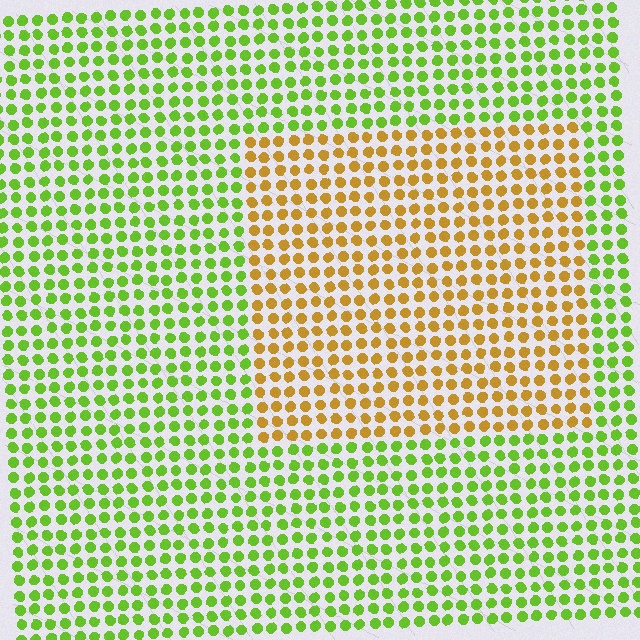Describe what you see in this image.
The image is filled with small lime elements in a uniform arrangement. A rectangle-shaped region is visible where the elements are tinted to a slightly different hue, forming a subtle color boundary.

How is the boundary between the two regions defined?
The boundary is defined purely by a slight shift in hue (about 56 degrees). Spacing, size, and orientation are identical on both sides.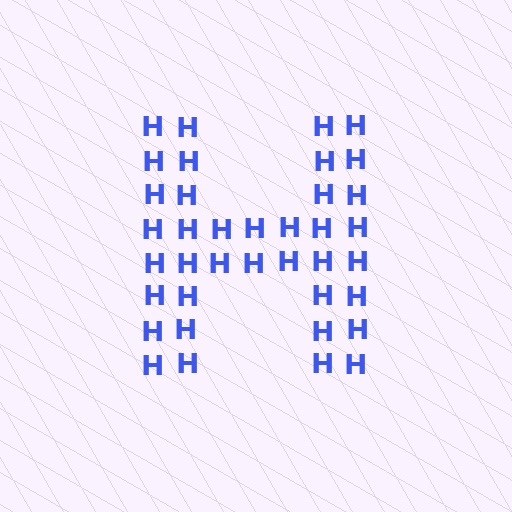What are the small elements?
The small elements are letter H's.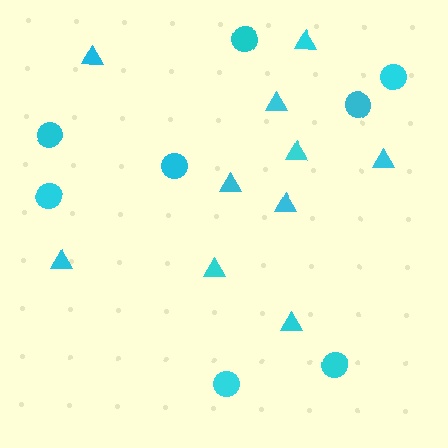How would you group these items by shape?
There are 2 groups: one group of triangles (10) and one group of circles (8).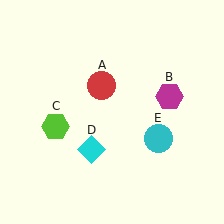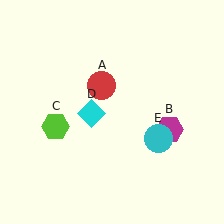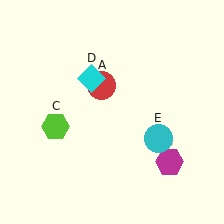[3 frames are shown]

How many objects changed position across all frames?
2 objects changed position: magenta hexagon (object B), cyan diamond (object D).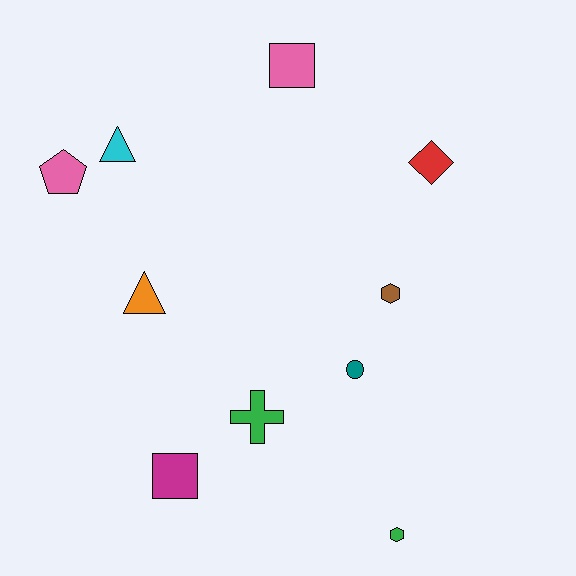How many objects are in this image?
There are 10 objects.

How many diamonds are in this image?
There is 1 diamond.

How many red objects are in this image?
There is 1 red object.